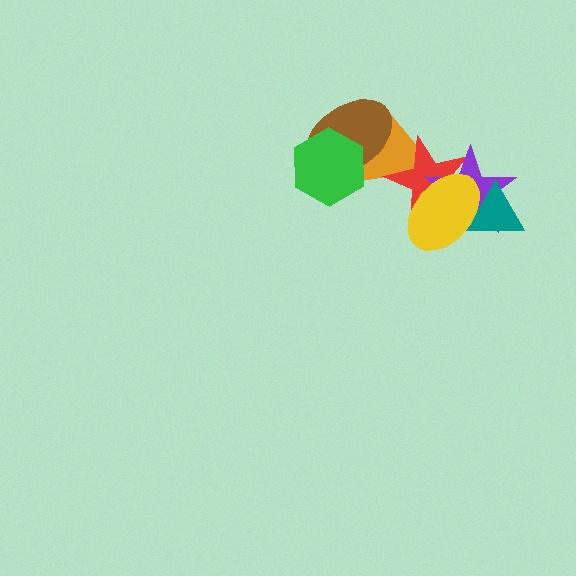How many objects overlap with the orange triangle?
4 objects overlap with the orange triangle.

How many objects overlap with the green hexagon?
2 objects overlap with the green hexagon.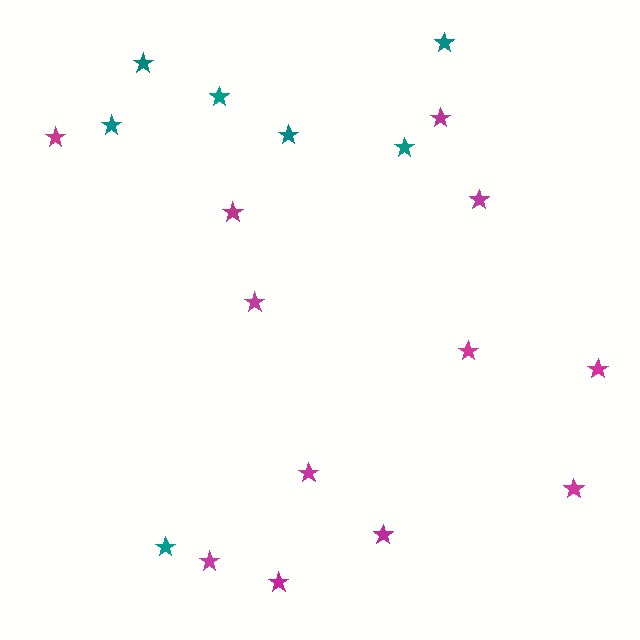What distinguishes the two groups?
There are 2 groups: one group of teal stars (7) and one group of magenta stars (12).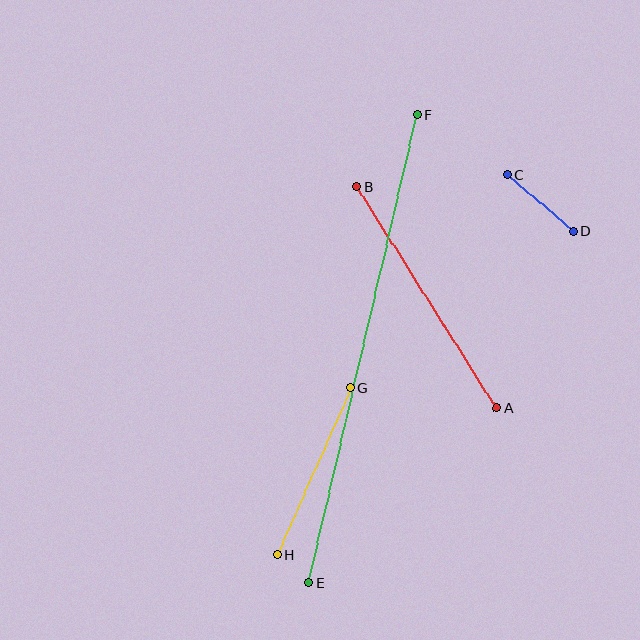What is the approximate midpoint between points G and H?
The midpoint is at approximately (314, 471) pixels.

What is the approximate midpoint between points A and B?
The midpoint is at approximately (427, 298) pixels.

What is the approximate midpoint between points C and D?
The midpoint is at approximately (541, 203) pixels.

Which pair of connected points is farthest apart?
Points E and F are farthest apart.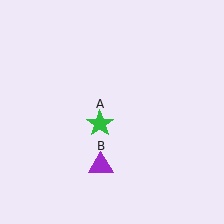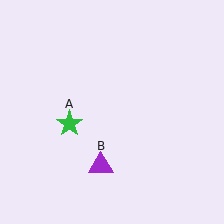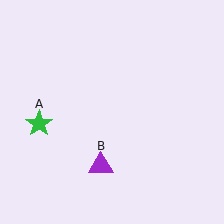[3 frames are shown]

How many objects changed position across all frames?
1 object changed position: green star (object A).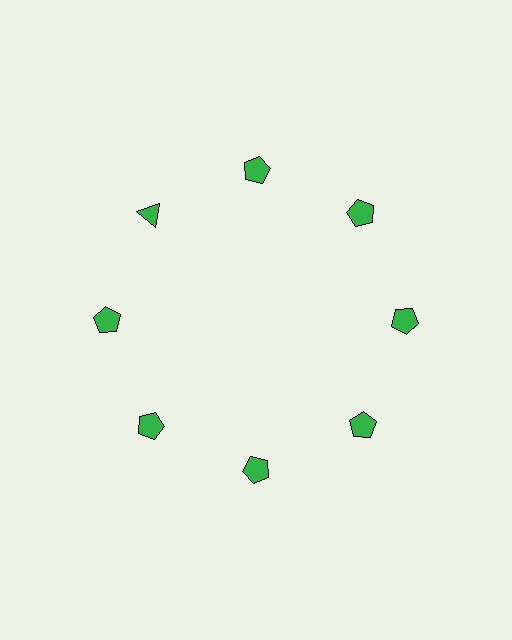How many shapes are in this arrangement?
There are 8 shapes arranged in a ring pattern.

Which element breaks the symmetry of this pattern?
The green triangle at roughly the 10 o'clock position breaks the symmetry. All other shapes are green pentagons.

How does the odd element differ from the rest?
It has a different shape: triangle instead of pentagon.